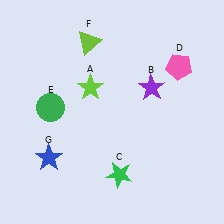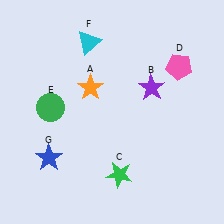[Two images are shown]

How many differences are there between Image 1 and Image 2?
There are 2 differences between the two images.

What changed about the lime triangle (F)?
In Image 1, F is lime. In Image 2, it changed to cyan.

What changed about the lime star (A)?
In Image 1, A is lime. In Image 2, it changed to orange.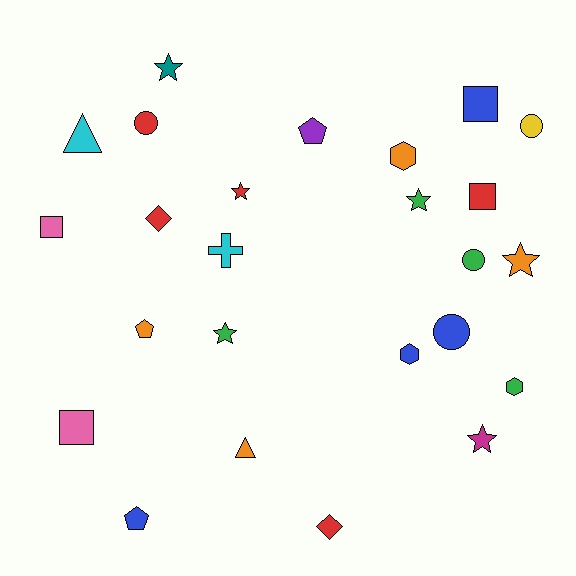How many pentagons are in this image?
There are 3 pentagons.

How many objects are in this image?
There are 25 objects.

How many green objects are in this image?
There are 4 green objects.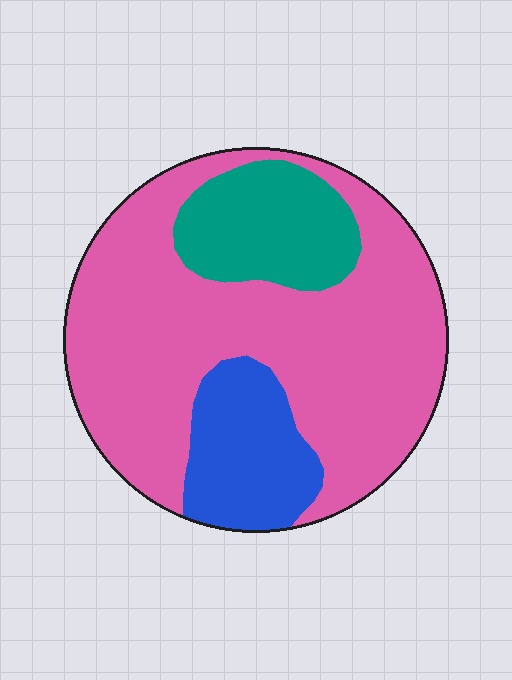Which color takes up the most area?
Pink, at roughly 70%.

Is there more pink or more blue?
Pink.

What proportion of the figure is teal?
Teal takes up about one sixth (1/6) of the figure.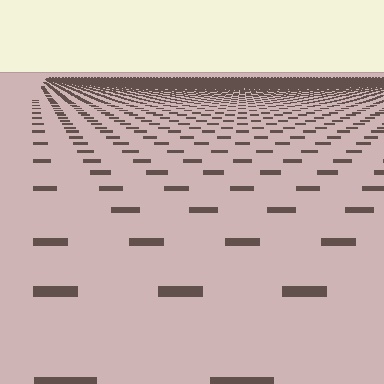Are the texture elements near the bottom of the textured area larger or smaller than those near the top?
Larger. Near the bottom, elements are closer to the viewer and appear at a bigger on-screen size.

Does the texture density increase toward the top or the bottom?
Density increases toward the top.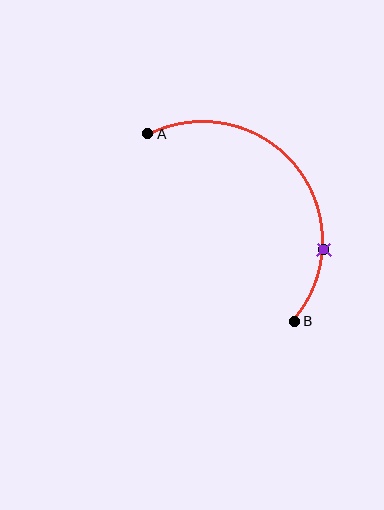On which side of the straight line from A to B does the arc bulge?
The arc bulges above and to the right of the straight line connecting A and B.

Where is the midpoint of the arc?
The arc midpoint is the point on the curve farthest from the straight line joining A and B. It sits above and to the right of that line.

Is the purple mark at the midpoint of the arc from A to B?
No. The purple mark lies on the arc but is closer to endpoint B. The arc midpoint would be at the point on the curve equidistant along the arc from both A and B.